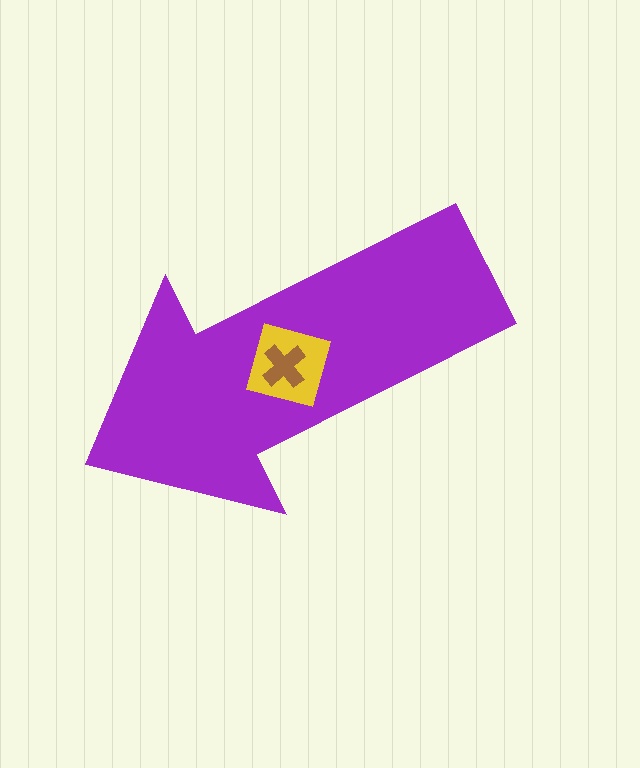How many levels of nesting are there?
3.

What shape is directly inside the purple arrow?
The yellow diamond.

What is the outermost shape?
The purple arrow.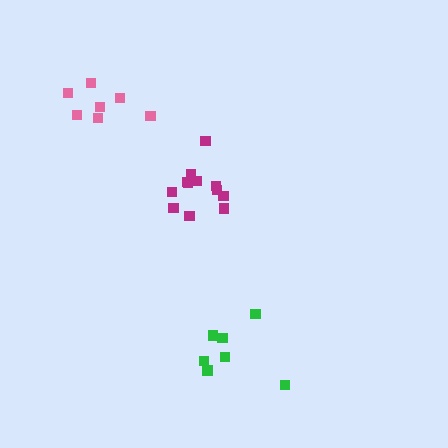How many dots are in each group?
Group 1: 12 dots, Group 2: 7 dots, Group 3: 7 dots (26 total).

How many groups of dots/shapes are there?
There are 3 groups.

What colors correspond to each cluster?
The clusters are colored: magenta, green, pink.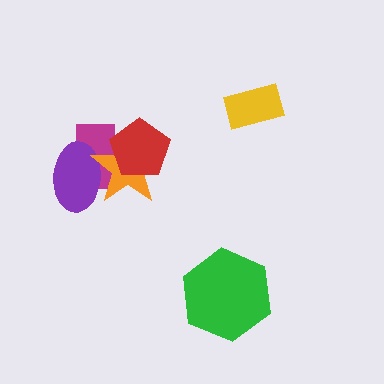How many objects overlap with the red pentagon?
2 objects overlap with the red pentagon.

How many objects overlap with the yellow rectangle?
0 objects overlap with the yellow rectangle.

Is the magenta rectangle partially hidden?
Yes, it is partially covered by another shape.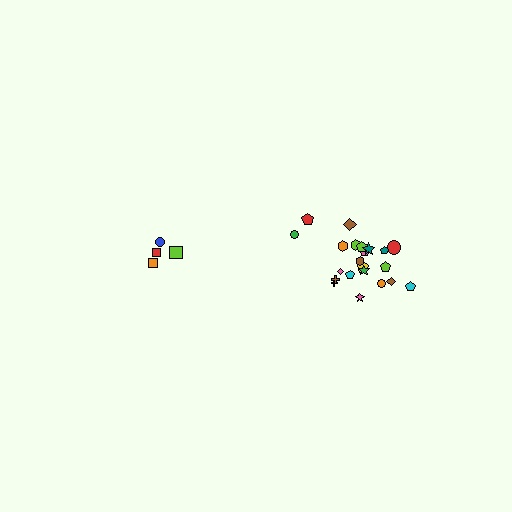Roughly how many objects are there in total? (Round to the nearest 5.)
Roughly 25 objects in total.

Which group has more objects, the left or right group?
The right group.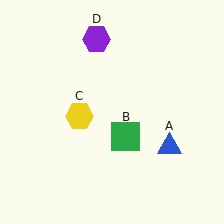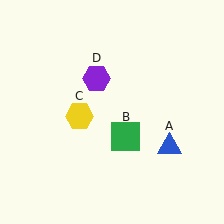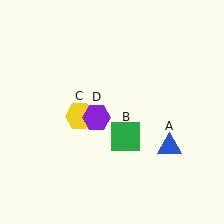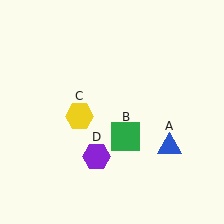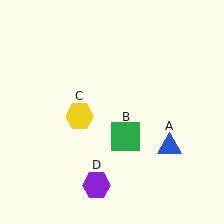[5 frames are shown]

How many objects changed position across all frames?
1 object changed position: purple hexagon (object D).